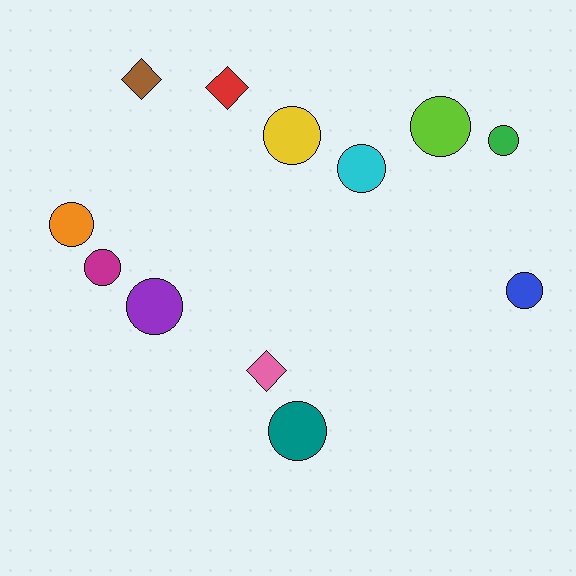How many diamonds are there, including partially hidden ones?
There are 3 diamonds.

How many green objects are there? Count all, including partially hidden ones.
There is 1 green object.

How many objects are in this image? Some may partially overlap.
There are 12 objects.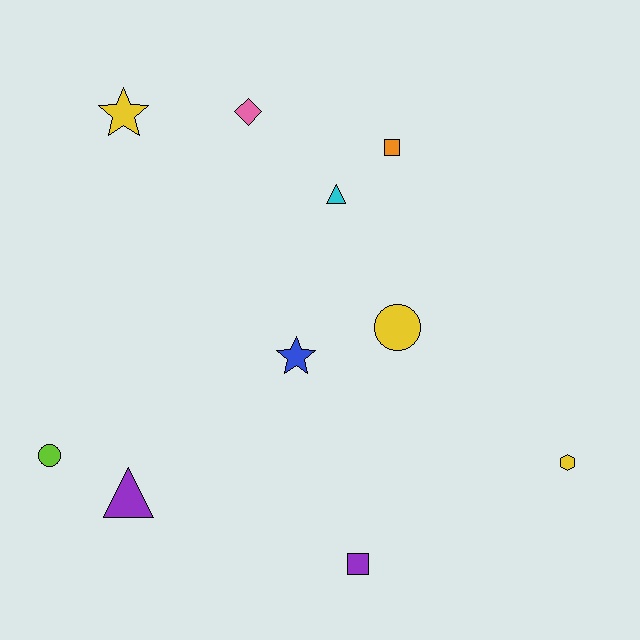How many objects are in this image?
There are 10 objects.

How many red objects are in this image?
There are no red objects.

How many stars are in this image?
There are 2 stars.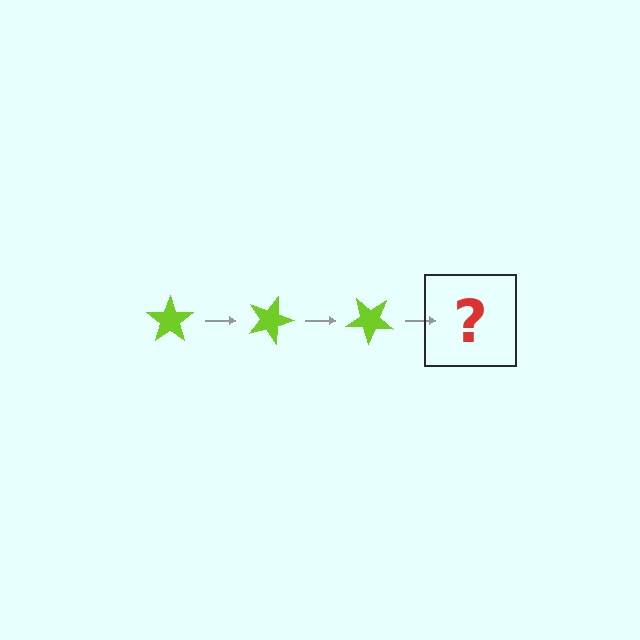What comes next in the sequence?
The next element should be a lime star rotated 60 degrees.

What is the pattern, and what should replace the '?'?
The pattern is that the star rotates 20 degrees each step. The '?' should be a lime star rotated 60 degrees.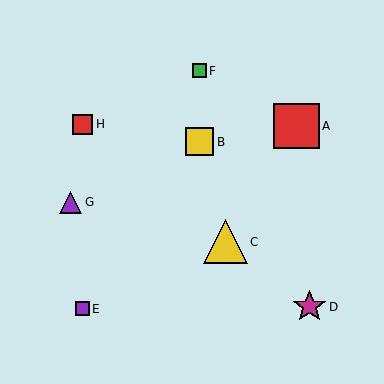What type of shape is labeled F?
Shape F is a green square.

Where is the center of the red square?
The center of the red square is at (297, 126).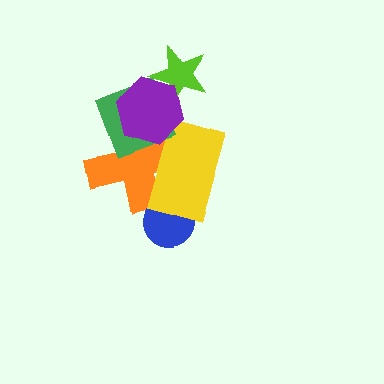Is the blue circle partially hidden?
Yes, it is partially covered by another shape.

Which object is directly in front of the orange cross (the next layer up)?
The yellow rectangle is directly in front of the orange cross.